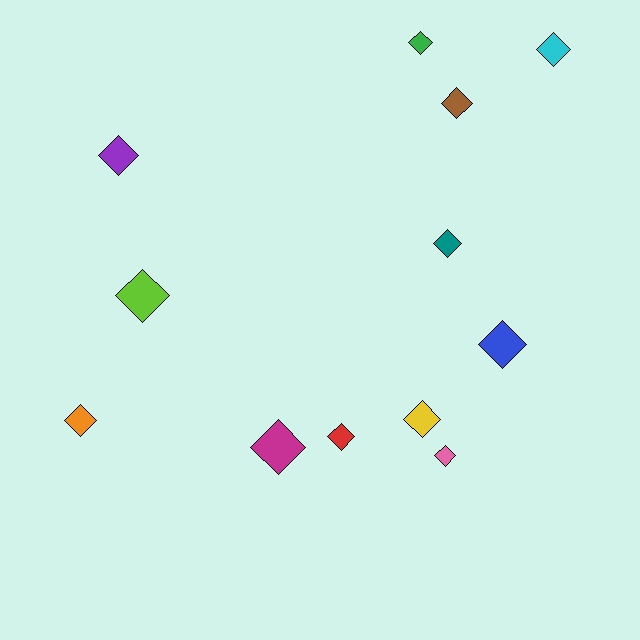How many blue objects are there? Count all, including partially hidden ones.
There is 1 blue object.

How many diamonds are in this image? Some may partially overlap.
There are 12 diamonds.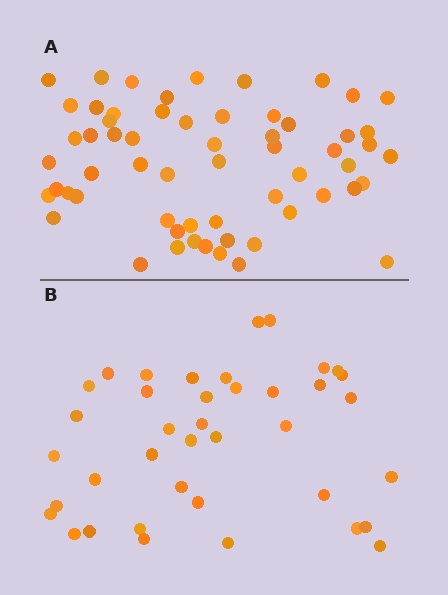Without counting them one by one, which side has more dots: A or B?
Region A (the top region) has more dots.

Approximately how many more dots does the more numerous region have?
Region A has approximately 20 more dots than region B.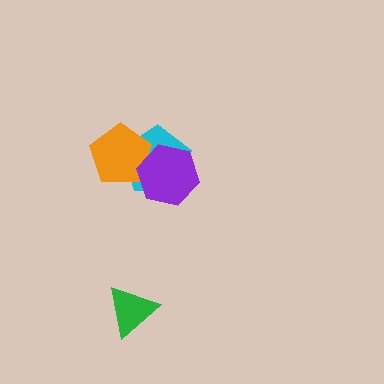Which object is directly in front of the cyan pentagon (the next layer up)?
The orange pentagon is directly in front of the cyan pentagon.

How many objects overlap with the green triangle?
0 objects overlap with the green triangle.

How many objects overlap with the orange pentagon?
2 objects overlap with the orange pentagon.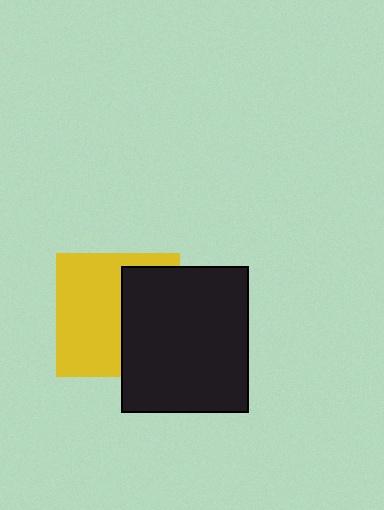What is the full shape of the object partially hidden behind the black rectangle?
The partially hidden object is a yellow square.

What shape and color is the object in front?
The object in front is a black rectangle.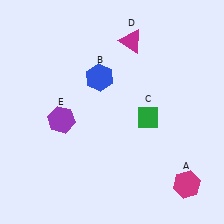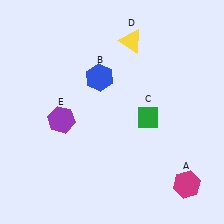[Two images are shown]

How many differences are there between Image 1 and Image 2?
There is 1 difference between the two images.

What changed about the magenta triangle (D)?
In Image 1, D is magenta. In Image 2, it changed to yellow.